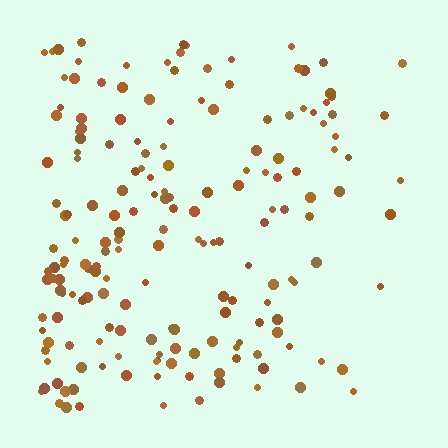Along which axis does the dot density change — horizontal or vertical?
Horizontal.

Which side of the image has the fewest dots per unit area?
The right.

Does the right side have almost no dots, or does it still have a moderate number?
Still a moderate number, just noticeably fewer than the left.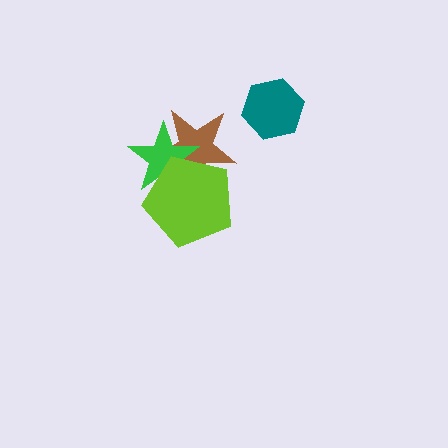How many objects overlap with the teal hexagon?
0 objects overlap with the teal hexagon.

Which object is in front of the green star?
The lime pentagon is in front of the green star.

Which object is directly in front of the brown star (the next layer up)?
The green star is directly in front of the brown star.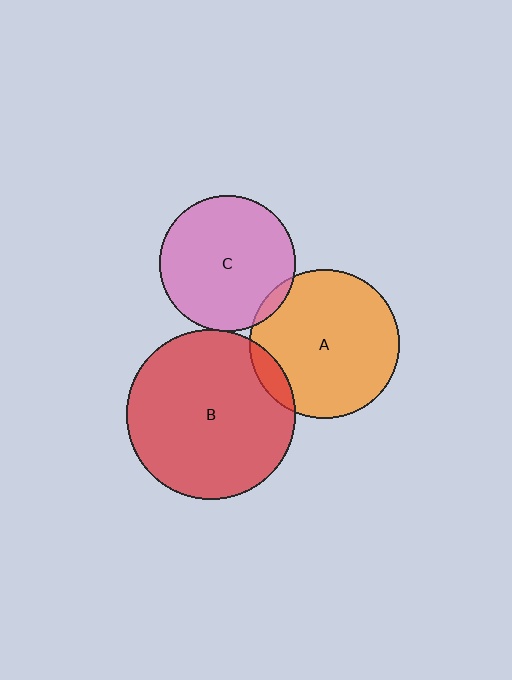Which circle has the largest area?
Circle B (red).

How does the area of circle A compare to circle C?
Approximately 1.2 times.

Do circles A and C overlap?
Yes.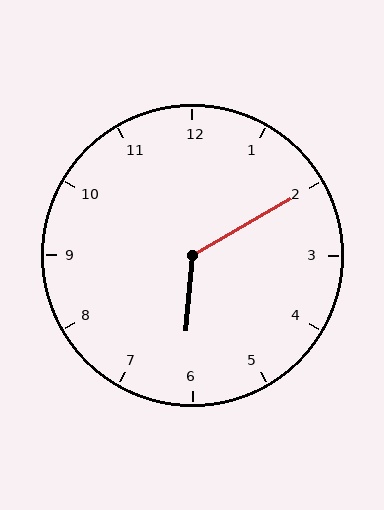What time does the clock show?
6:10.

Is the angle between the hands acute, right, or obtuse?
It is obtuse.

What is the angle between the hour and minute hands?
Approximately 125 degrees.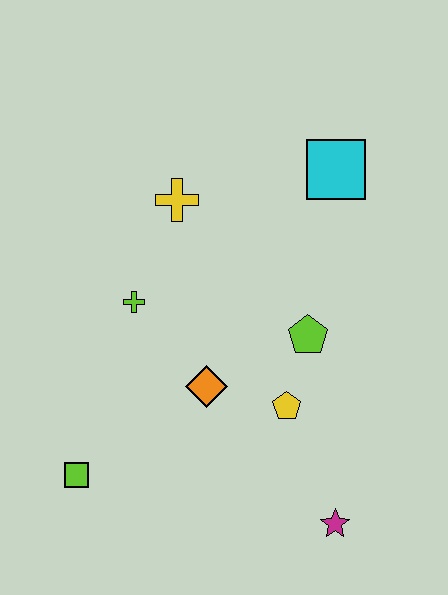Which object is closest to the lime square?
The orange diamond is closest to the lime square.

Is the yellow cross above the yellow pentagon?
Yes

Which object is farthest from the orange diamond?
The cyan square is farthest from the orange diamond.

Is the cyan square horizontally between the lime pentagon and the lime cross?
No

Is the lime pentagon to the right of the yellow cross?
Yes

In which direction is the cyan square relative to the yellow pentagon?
The cyan square is above the yellow pentagon.